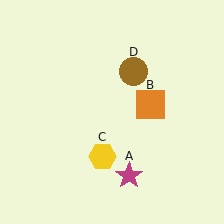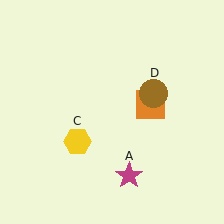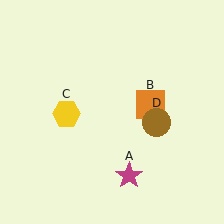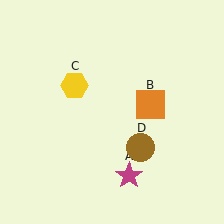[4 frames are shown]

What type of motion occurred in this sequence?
The yellow hexagon (object C), brown circle (object D) rotated clockwise around the center of the scene.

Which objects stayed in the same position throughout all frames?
Magenta star (object A) and orange square (object B) remained stationary.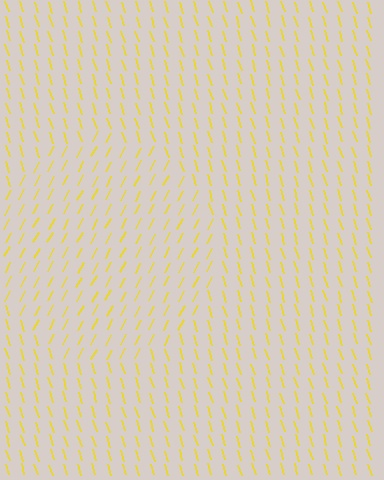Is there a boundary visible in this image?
Yes, there is a texture boundary formed by a change in line orientation.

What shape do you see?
I see a circle.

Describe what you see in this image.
The image is filled with small yellow line segments. A circle region in the image has lines oriented differently from the surrounding lines, creating a visible texture boundary.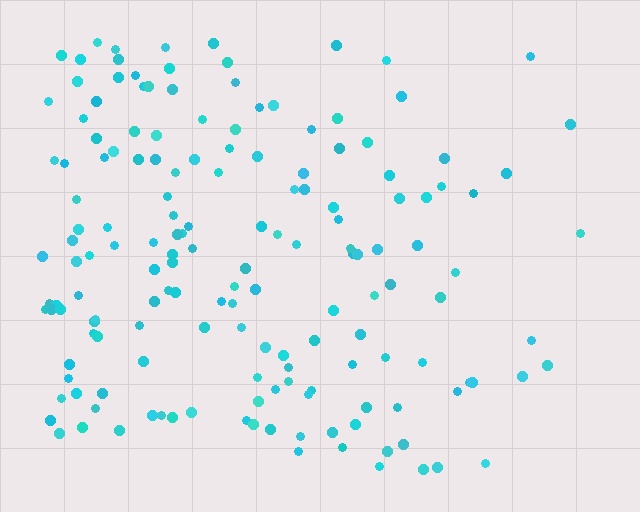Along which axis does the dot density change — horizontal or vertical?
Horizontal.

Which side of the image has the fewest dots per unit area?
The right.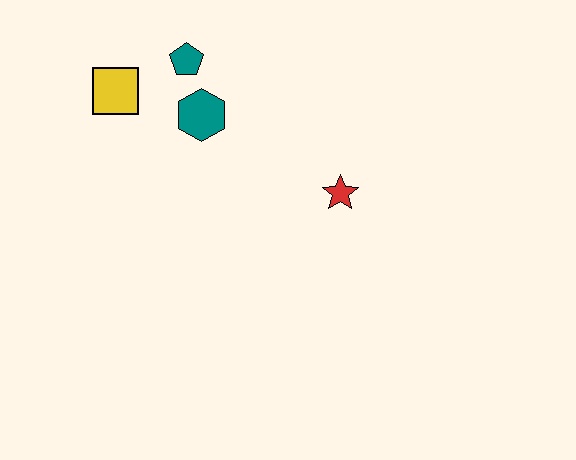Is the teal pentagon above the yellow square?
Yes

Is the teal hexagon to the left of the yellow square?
No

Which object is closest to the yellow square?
The teal pentagon is closest to the yellow square.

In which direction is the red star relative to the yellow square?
The red star is to the right of the yellow square.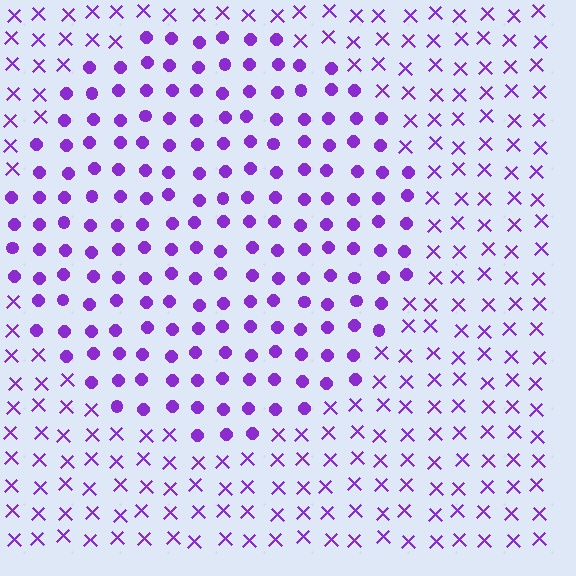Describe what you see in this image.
The image is filled with small purple elements arranged in a uniform grid. A circle-shaped region contains circles, while the surrounding area contains X marks. The boundary is defined purely by the change in element shape.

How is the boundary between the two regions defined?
The boundary is defined by a change in element shape: circles inside vs. X marks outside. All elements share the same color and spacing.